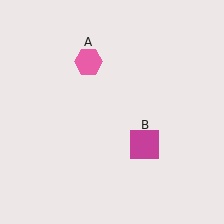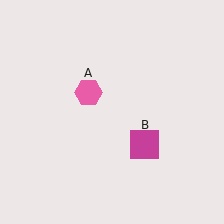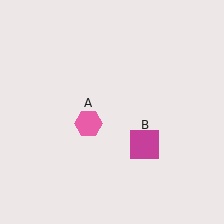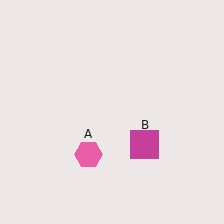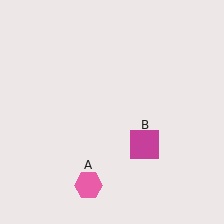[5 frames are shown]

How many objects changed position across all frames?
1 object changed position: pink hexagon (object A).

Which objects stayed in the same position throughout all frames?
Magenta square (object B) remained stationary.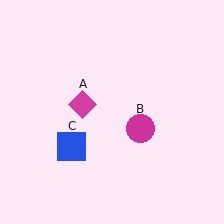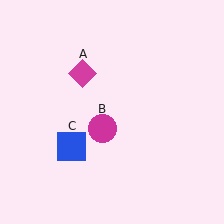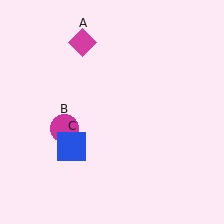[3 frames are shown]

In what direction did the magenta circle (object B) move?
The magenta circle (object B) moved left.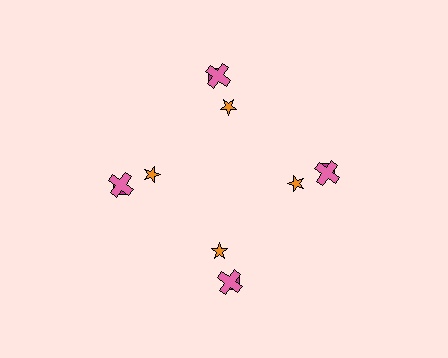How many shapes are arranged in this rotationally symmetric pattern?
There are 12 shapes, arranged in 4 groups of 3.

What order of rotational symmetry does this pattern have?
This pattern has 4-fold rotational symmetry.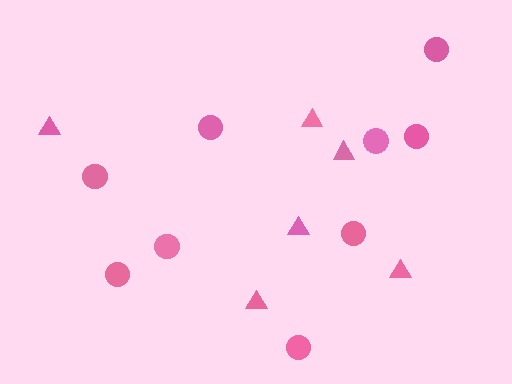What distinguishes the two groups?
There are 2 groups: one group of triangles (6) and one group of circles (9).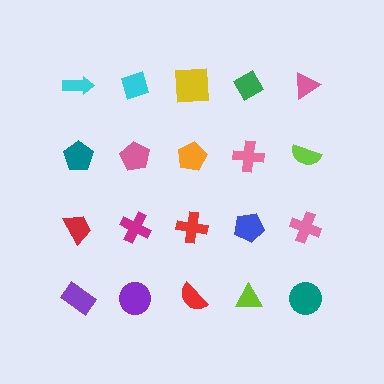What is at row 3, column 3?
A red cross.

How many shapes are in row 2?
5 shapes.